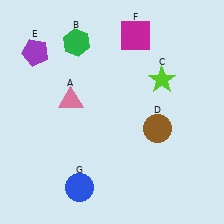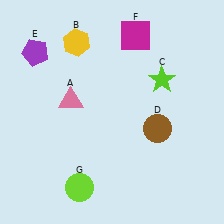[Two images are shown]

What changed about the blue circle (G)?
In Image 1, G is blue. In Image 2, it changed to lime.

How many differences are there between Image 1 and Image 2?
There are 2 differences between the two images.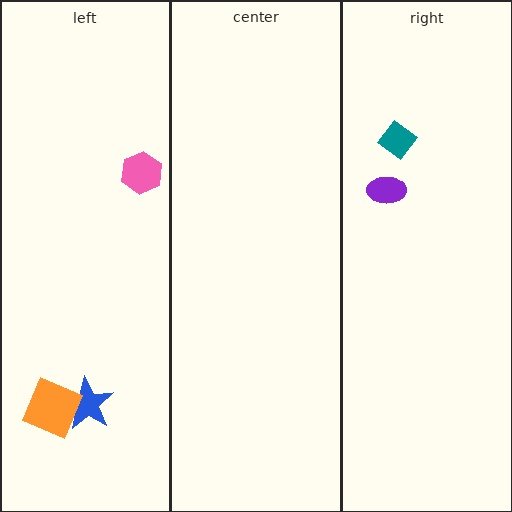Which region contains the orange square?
The left region.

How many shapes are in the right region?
2.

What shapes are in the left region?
The blue star, the pink hexagon, the orange square.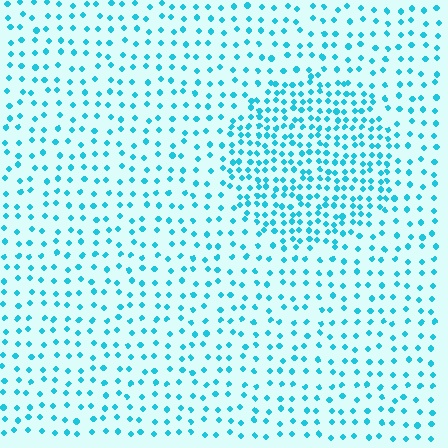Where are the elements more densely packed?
The elements are more densely packed inside the circle boundary.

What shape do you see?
I see a circle.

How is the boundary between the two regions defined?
The boundary is defined by a change in element density (approximately 2.1x ratio). All elements are the same color, size, and shape.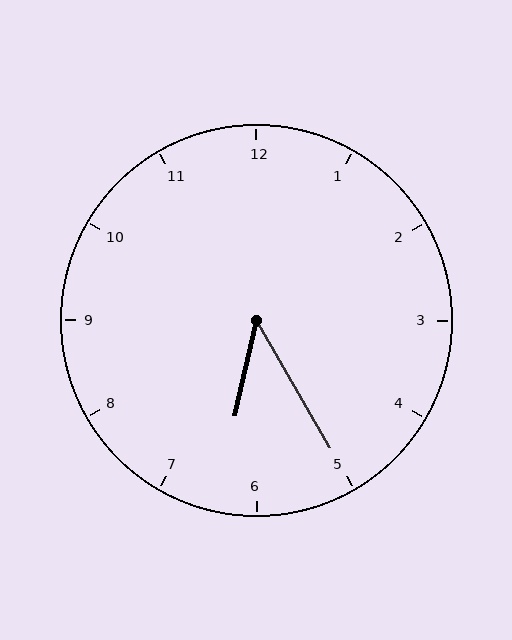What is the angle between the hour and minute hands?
Approximately 42 degrees.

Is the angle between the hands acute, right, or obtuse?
It is acute.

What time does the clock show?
6:25.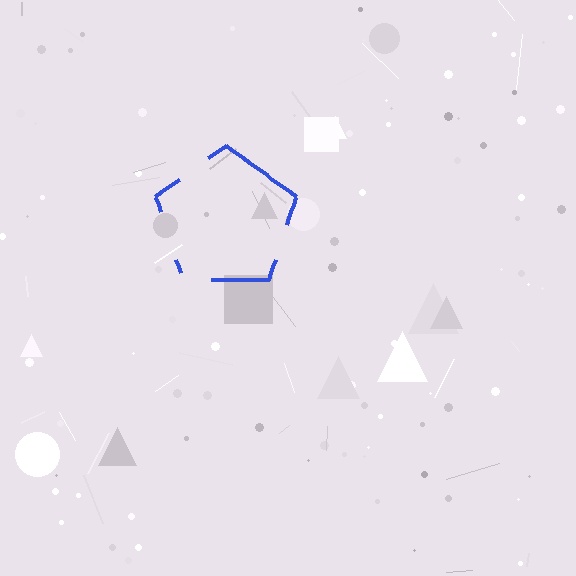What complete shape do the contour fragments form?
The contour fragments form a pentagon.